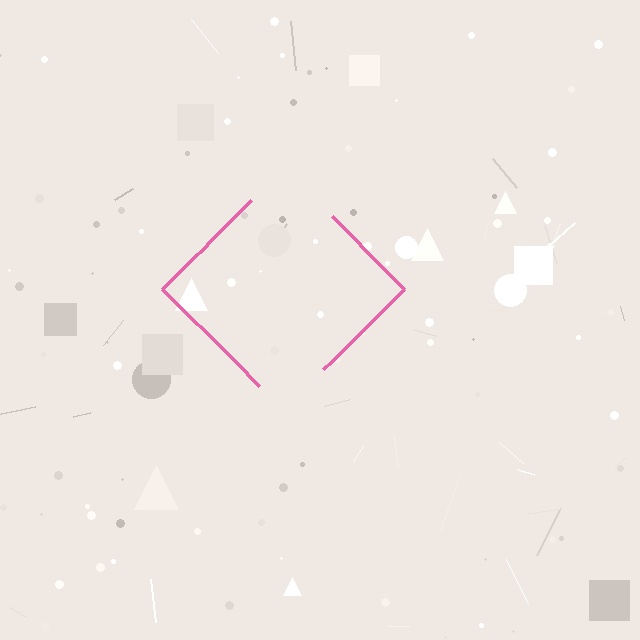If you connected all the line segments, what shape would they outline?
They would outline a diamond.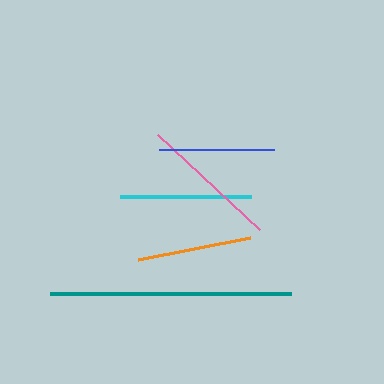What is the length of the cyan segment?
The cyan segment is approximately 131 pixels long.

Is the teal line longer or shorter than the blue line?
The teal line is longer than the blue line.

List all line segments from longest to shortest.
From longest to shortest: teal, pink, cyan, blue, orange.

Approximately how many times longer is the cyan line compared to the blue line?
The cyan line is approximately 1.1 times the length of the blue line.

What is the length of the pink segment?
The pink segment is approximately 140 pixels long.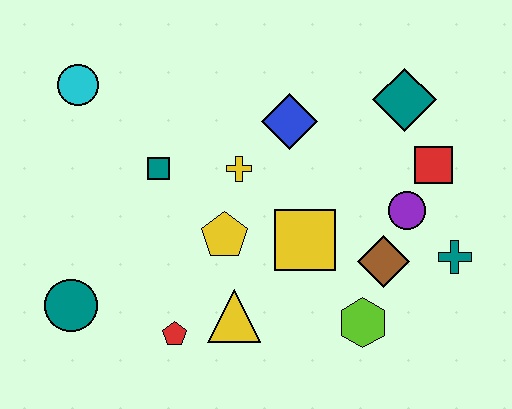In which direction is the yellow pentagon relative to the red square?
The yellow pentagon is to the left of the red square.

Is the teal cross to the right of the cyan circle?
Yes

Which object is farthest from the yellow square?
The cyan circle is farthest from the yellow square.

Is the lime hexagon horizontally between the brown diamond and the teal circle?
Yes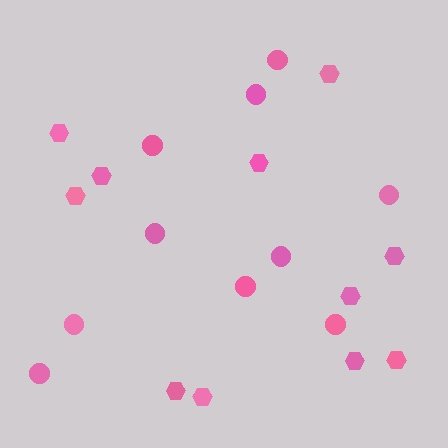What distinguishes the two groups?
There are 2 groups: one group of circles (10) and one group of hexagons (11).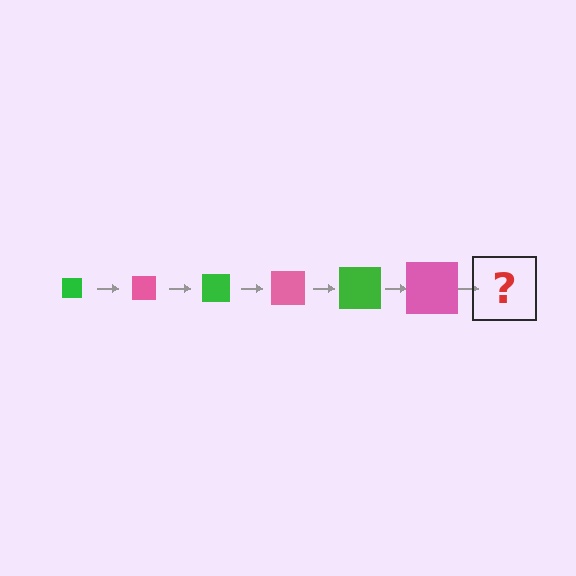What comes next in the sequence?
The next element should be a green square, larger than the previous one.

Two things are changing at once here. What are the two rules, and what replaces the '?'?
The two rules are that the square grows larger each step and the color cycles through green and pink. The '?' should be a green square, larger than the previous one.